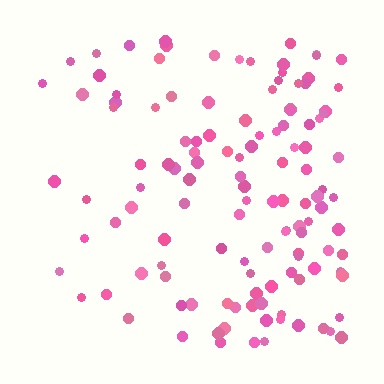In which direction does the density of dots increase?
From left to right, with the right side densest.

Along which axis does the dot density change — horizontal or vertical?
Horizontal.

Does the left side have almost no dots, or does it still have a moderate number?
Still a moderate number, just noticeably fewer than the right.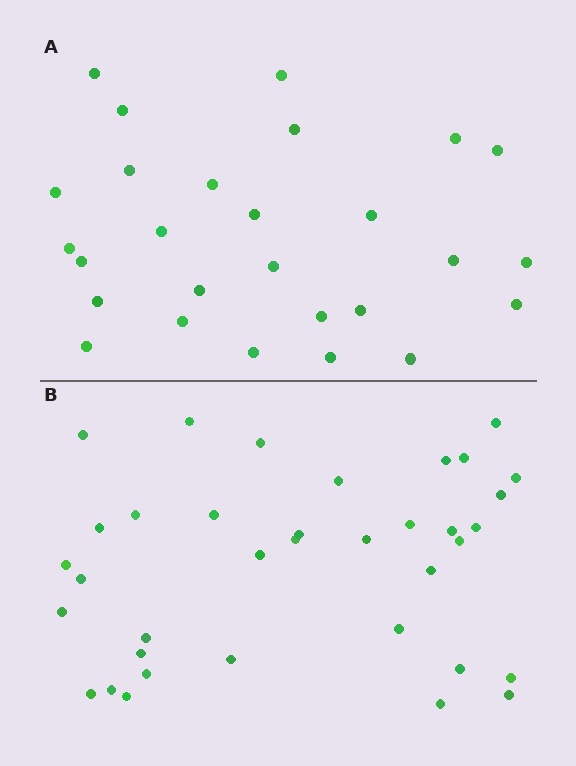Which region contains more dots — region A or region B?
Region B (the bottom region) has more dots.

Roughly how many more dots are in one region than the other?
Region B has roughly 8 or so more dots than region A.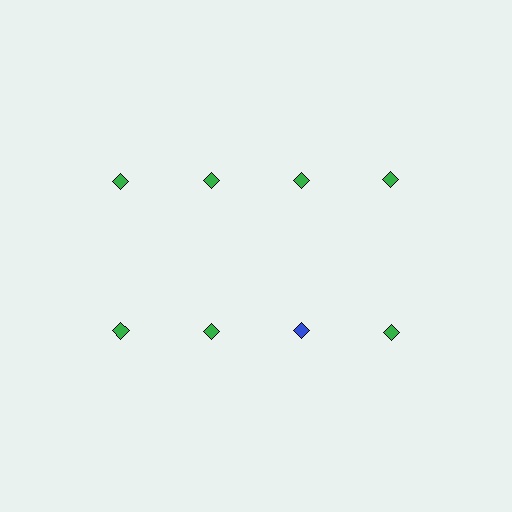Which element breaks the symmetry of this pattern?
The blue diamond in the second row, center column breaks the symmetry. All other shapes are green diamonds.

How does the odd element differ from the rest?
It has a different color: blue instead of green.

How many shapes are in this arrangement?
There are 8 shapes arranged in a grid pattern.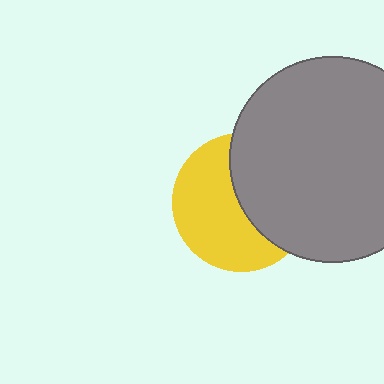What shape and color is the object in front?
The object in front is a gray circle.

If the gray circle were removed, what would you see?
You would see the complete yellow circle.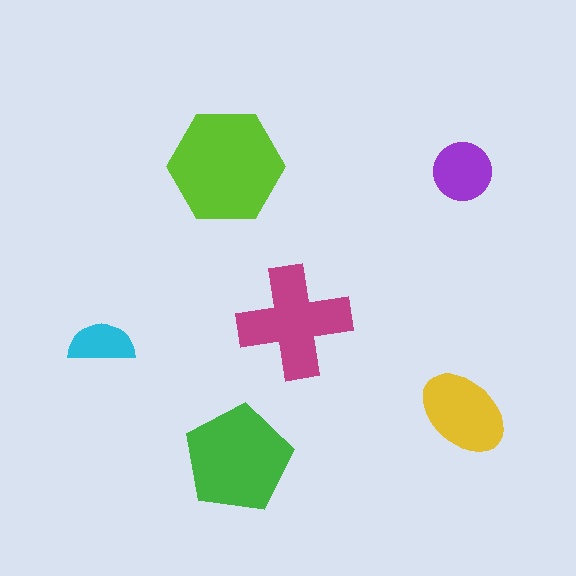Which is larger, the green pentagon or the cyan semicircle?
The green pentagon.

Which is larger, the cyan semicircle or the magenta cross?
The magenta cross.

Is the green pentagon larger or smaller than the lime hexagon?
Smaller.